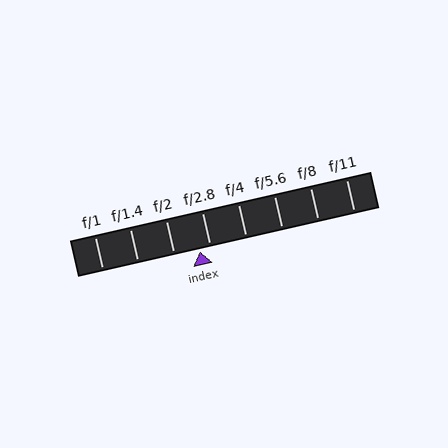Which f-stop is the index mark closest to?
The index mark is closest to f/2.8.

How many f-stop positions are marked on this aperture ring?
There are 8 f-stop positions marked.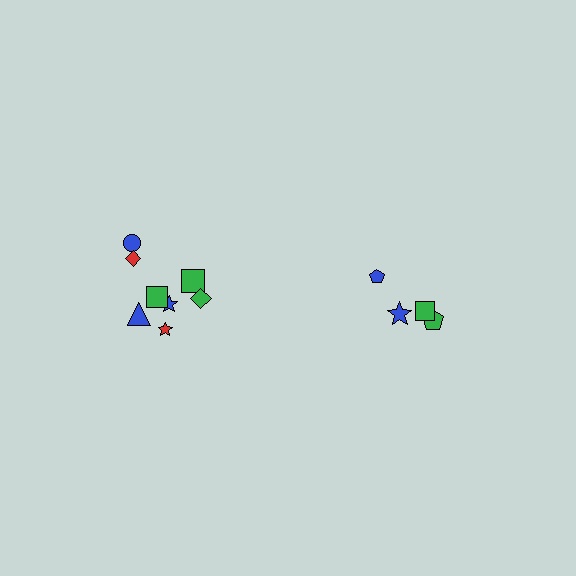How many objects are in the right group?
There are 4 objects.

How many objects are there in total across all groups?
There are 12 objects.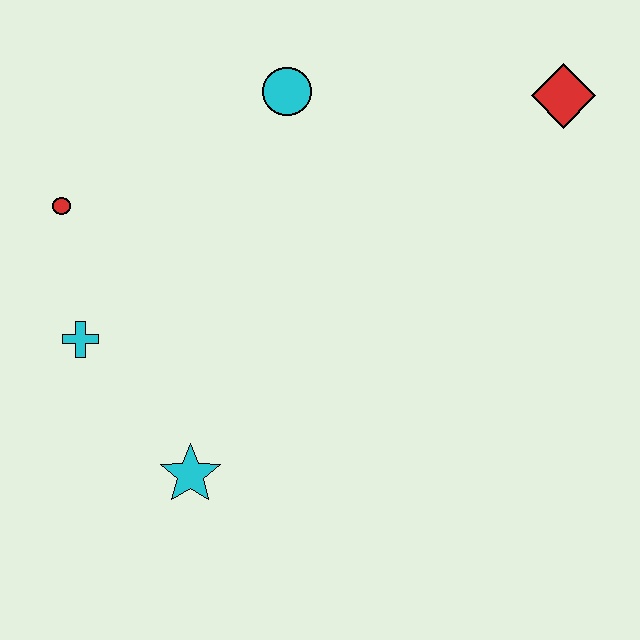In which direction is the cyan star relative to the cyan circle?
The cyan star is below the cyan circle.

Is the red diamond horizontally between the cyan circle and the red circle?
No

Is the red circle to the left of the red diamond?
Yes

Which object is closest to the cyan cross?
The red circle is closest to the cyan cross.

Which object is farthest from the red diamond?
The cyan cross is farthest from the red diamond.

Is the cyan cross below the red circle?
Yes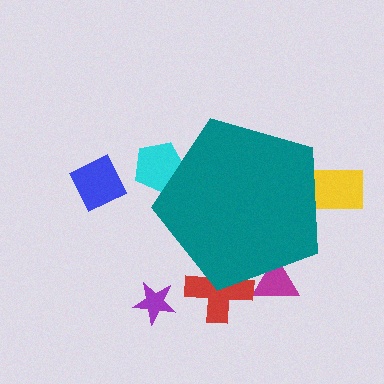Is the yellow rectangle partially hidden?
Yes, the yellow rectangle is partially hidden behind the teal pentagon.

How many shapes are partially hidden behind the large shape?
4 shapes are partially hidden.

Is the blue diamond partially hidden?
No, the blue diamond is fully visible.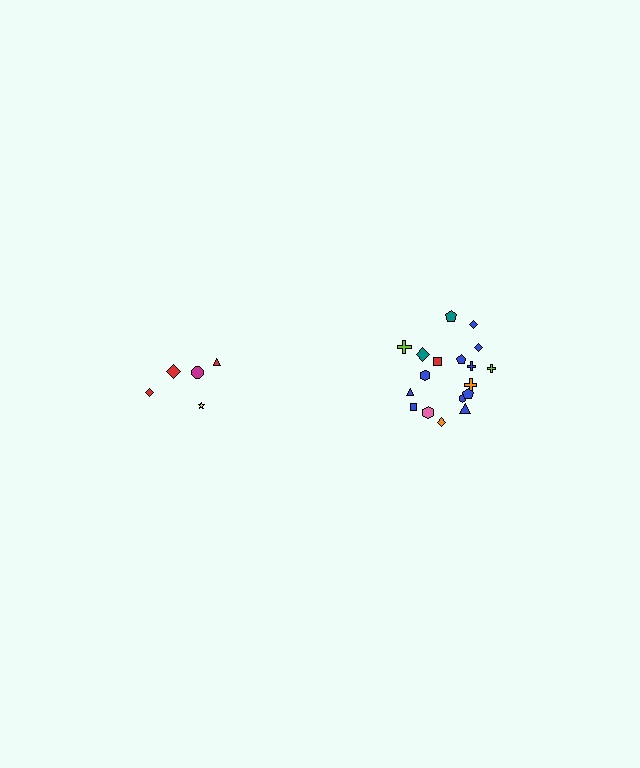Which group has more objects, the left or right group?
The right group.